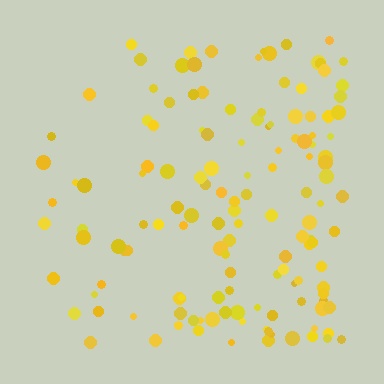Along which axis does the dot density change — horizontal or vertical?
Horizontal.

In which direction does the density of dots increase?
From left to right, with the right side densest.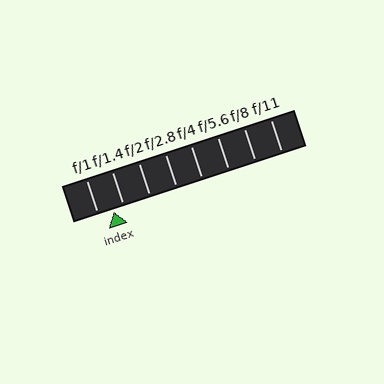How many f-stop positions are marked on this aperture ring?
There are 8 f-stop positions marked.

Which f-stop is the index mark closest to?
The index mark is closest to f/1.4.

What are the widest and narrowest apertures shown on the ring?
The widest aperture shown is f/1 and the narrowest is f/11.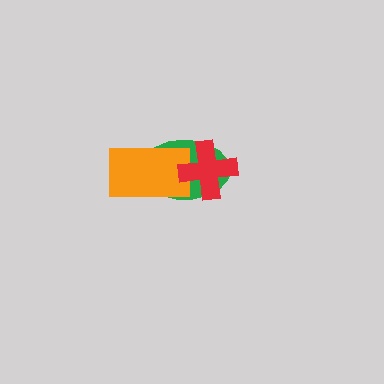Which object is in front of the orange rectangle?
The red cross is in front of the orange rectangle.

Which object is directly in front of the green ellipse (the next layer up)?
The orange rectangle is directly in front of the green ellipse.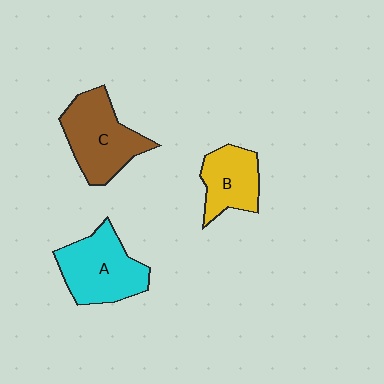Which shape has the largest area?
Shape C (brown).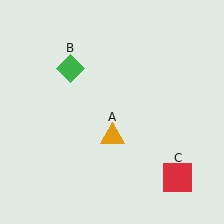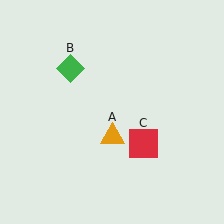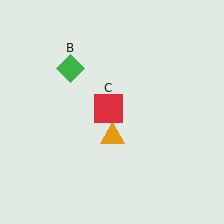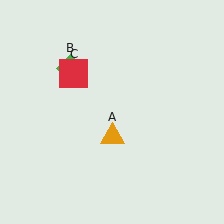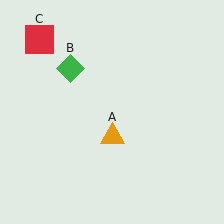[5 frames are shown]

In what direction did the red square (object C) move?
The red square (object C) moved up and to the left.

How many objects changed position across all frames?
1 object changed position: red square (object C).